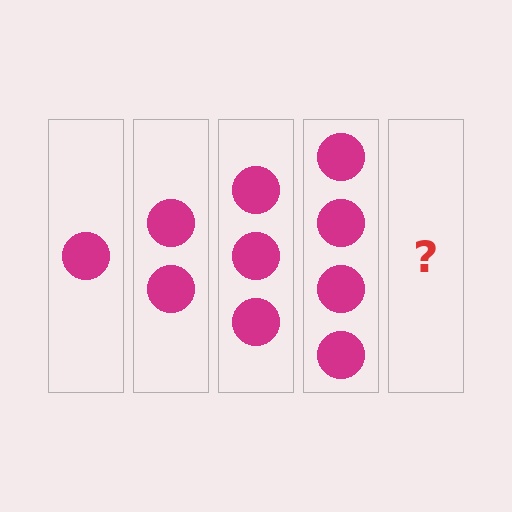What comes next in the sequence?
The next element should be 5 circles.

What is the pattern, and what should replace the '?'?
The pattern is that each step adds one more circle. The '?' should be 5 circles.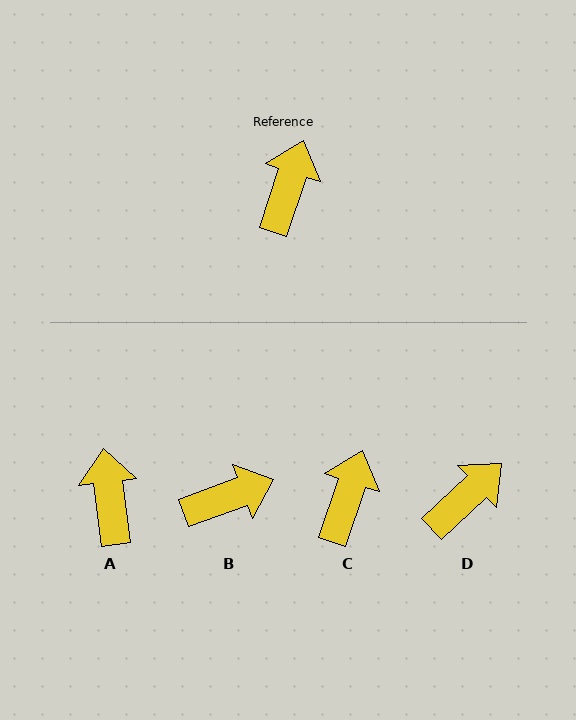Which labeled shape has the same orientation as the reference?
C.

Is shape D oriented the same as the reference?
No, it is off by about 29 degrees.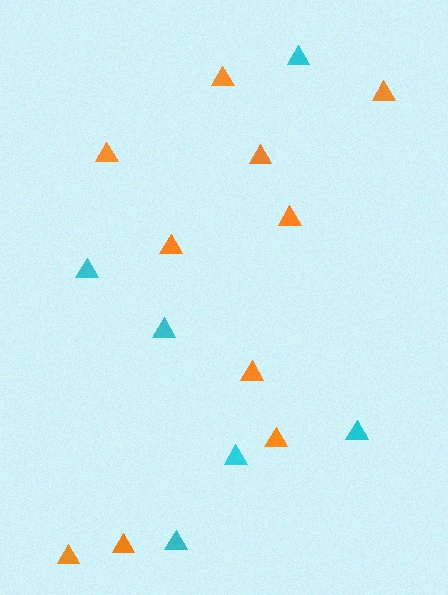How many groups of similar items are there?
There are 2 groups: one group of orange triangles (10) and one group of cyan triangles (6).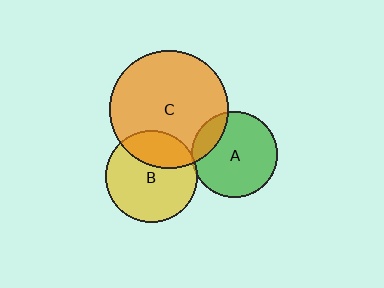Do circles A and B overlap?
Yes.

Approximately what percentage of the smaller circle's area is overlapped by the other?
Approximately 5%.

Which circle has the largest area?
Circle C (orange).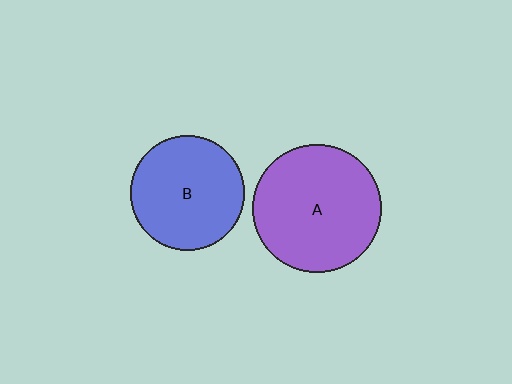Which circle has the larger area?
Circle A (purple).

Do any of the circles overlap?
No, none of the circles overlap.